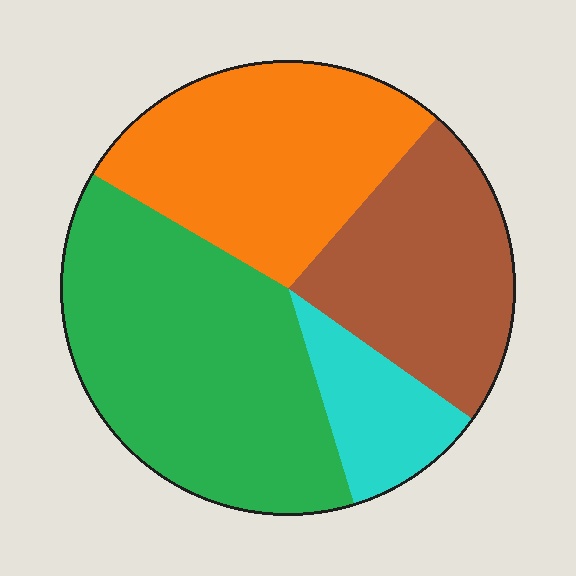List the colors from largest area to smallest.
From largest to smallest: green, orange, brown, cyan.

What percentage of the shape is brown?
Brown covers around 25% of the shape.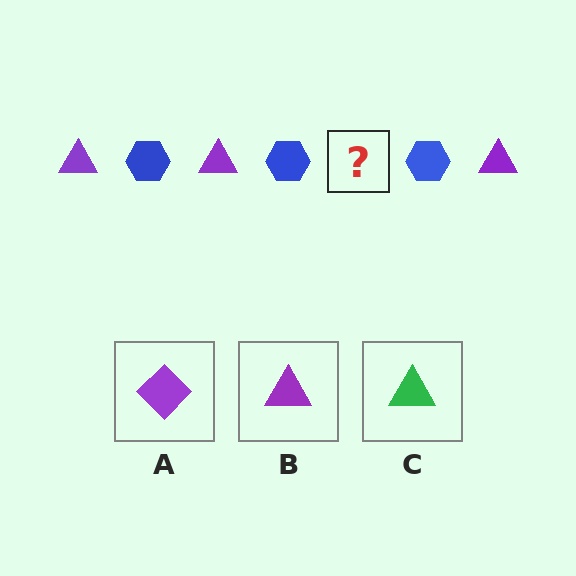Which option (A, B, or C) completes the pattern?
B.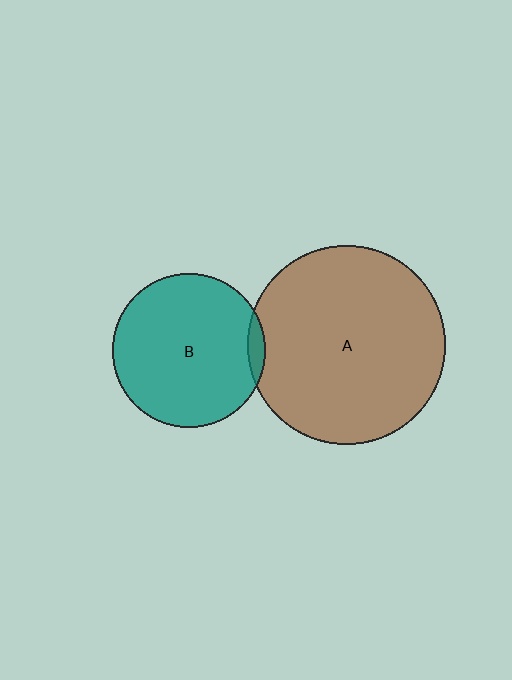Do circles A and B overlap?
Yes.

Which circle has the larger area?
Circle A (brown).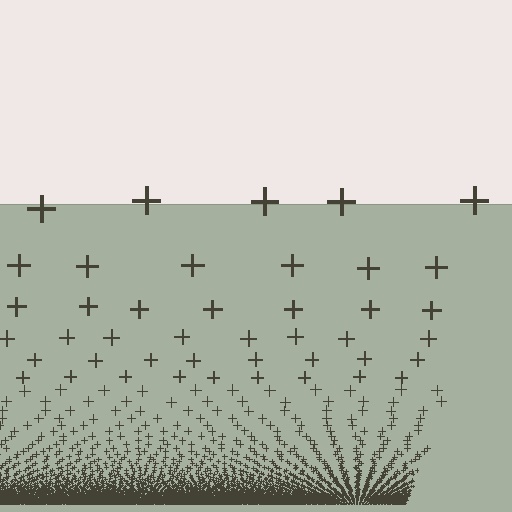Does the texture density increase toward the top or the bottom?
Density increases toward the bottom.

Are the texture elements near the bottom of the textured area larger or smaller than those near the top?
Smaller. The gradient is inverted — elements near the bottom are smaller and denser.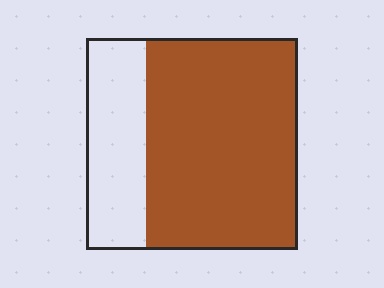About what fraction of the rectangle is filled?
About three quarters (3/4).